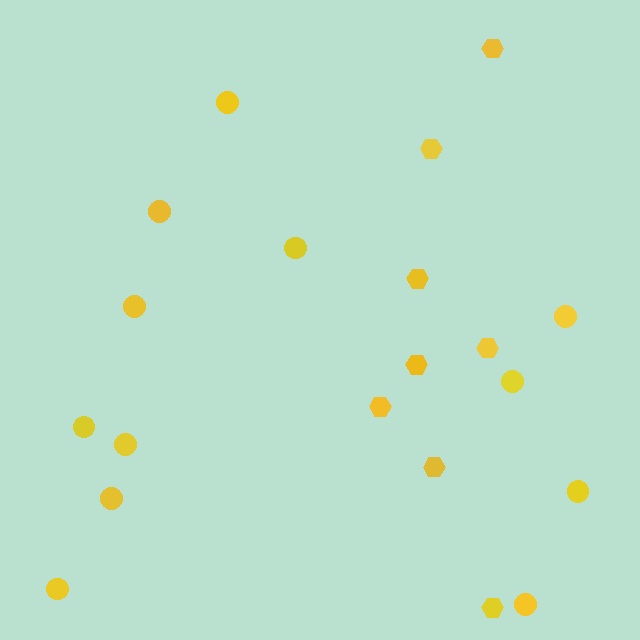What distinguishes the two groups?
There are 2 groups: one group of circles (12) and one group of hexagons (8).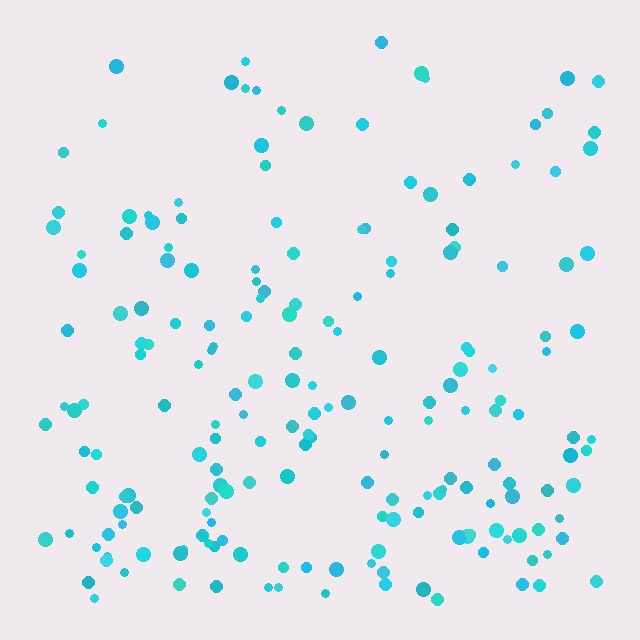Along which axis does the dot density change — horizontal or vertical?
Vertical.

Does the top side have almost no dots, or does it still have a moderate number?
Still a moderate number, just noticeably fewer than the bottom.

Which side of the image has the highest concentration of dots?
The bottom.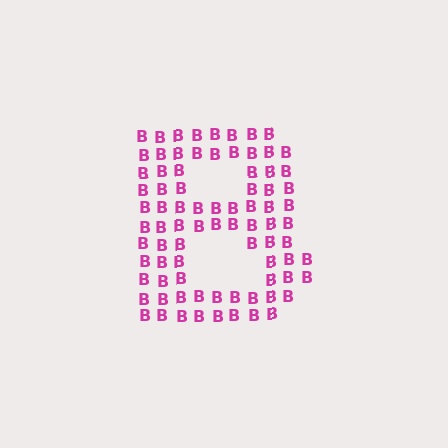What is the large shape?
The large shape is the letter B.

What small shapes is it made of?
It is made of small letter B's.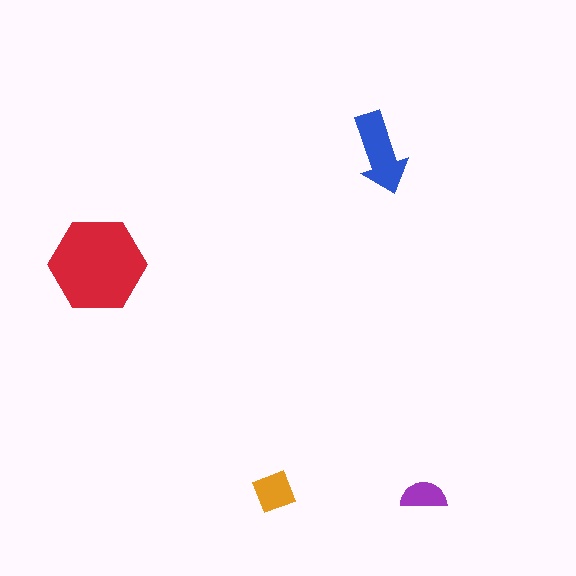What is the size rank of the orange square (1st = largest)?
3rd.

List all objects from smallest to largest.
The purple semicircle, the orange square, the blue arrow, the red hexagon.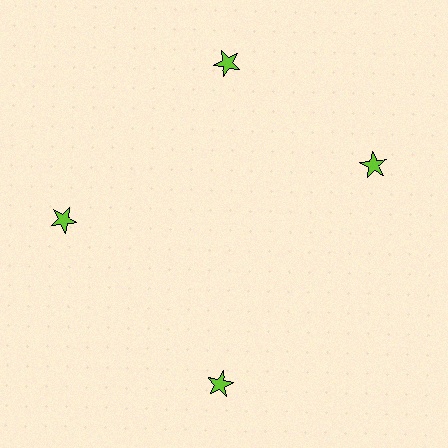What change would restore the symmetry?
The symmetry would be restored by rotating it back into even spacing with its neighbors so that all 4 stars sit at equal angles and equal distance from the center.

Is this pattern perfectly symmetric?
No. The 4 lime stars are arranged in a ring, but one element near the 3 o'clock position is rotated out of alignment along the ring, breaking the 4-fold rotational symmetry.